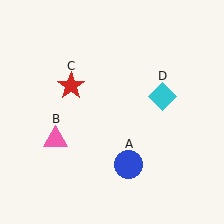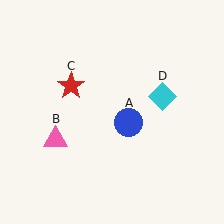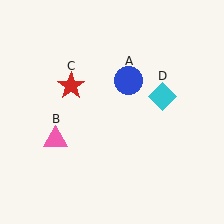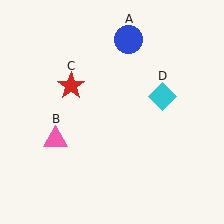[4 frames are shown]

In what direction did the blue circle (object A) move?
The blue circle (object A) moved up.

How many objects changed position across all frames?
1 object changed position: blue circle (object A).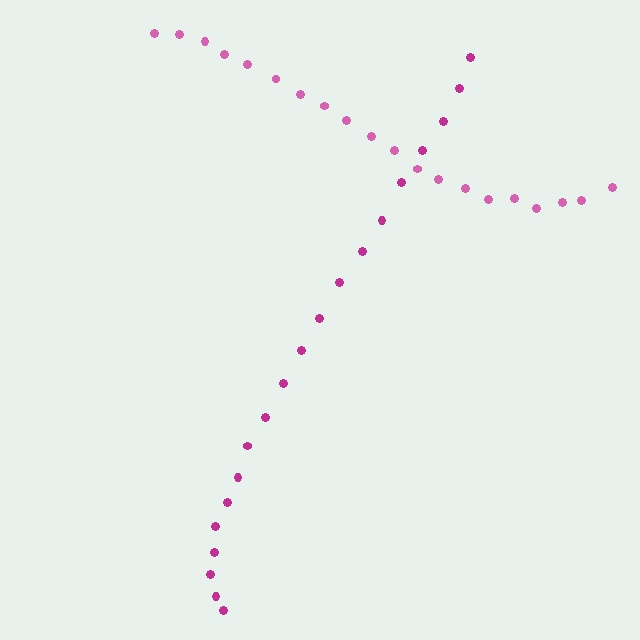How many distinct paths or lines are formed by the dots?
There are 2 distinct paths.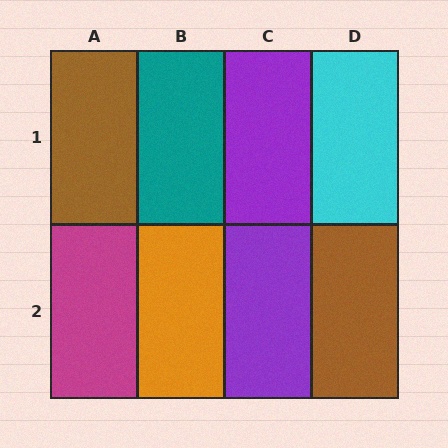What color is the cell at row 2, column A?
Magenta.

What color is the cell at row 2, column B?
Orange.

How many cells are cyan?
1 cell is cyan.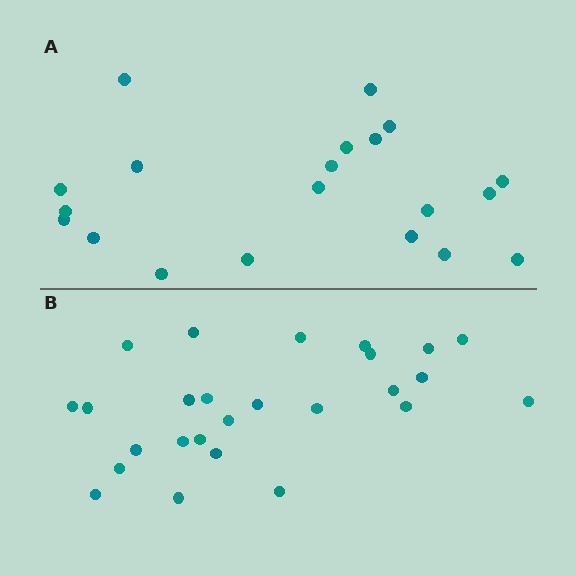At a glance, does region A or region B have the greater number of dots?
Region B (the bottom region) has more dots.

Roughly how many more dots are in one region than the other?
Region B has about 6 more dots than region A.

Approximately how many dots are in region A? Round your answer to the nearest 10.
About 20 dots.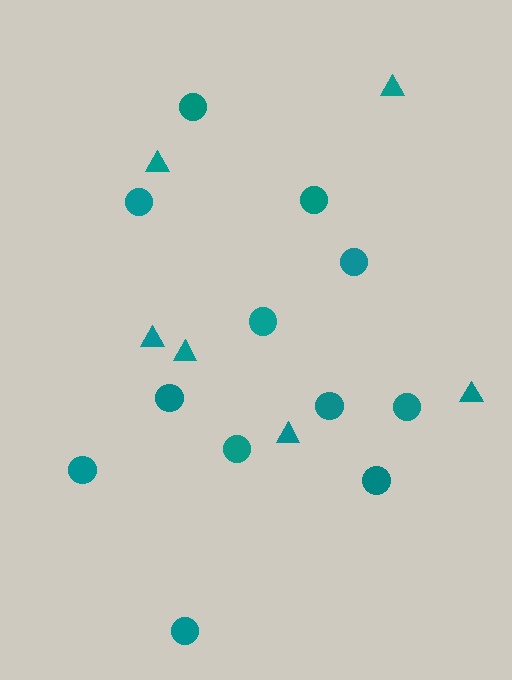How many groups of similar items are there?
There are 2 groups: one group of triangles (6) and one group of circles (12).